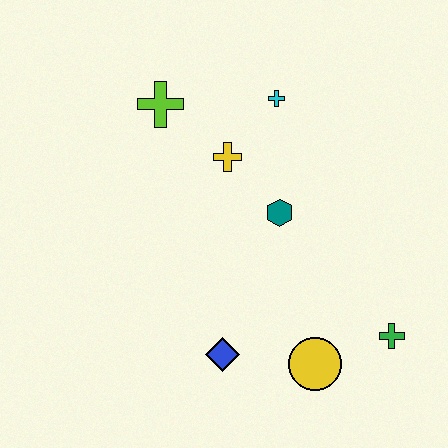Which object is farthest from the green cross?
The lime cross is farthest from the green cross.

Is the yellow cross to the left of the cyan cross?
Yes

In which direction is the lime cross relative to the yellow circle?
The lime cross is above the yellow circle.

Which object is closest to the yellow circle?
The green cross is closest to the yellow circle.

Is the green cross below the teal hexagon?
Yes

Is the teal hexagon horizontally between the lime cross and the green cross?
Yes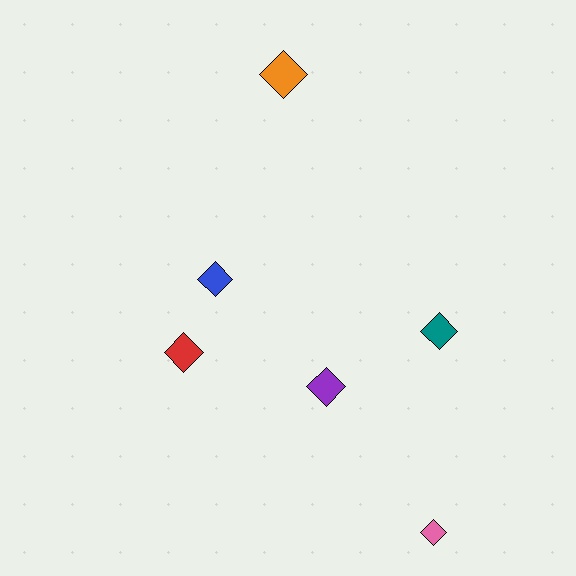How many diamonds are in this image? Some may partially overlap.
There are 6 diamonds.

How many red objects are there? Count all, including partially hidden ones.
There is 1 red object.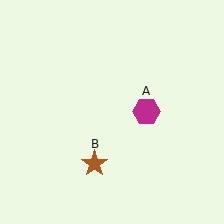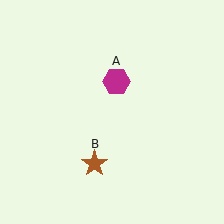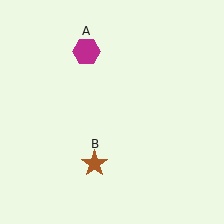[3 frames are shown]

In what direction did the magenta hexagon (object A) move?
The magenta hexagon (object A) moved up and to the left.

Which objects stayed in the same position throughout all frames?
Brown star (object B) remained stationary.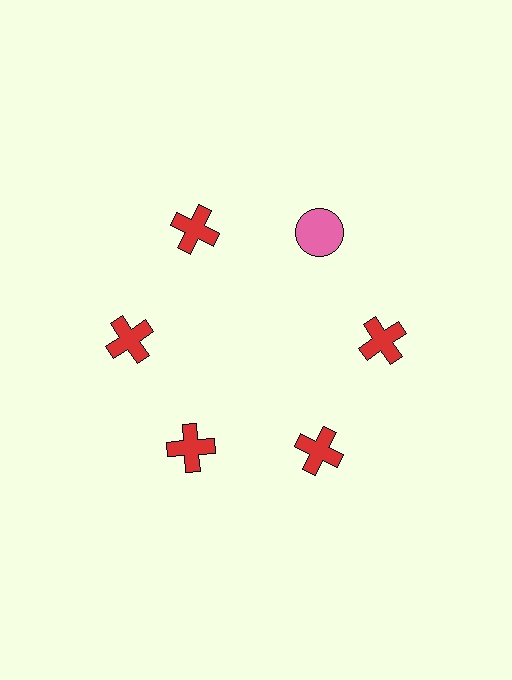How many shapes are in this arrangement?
There are 6 shapes arranged in a ring pattern.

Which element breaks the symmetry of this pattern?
The pink circle at roughly the 1 o'clock position breaks the symmetry. All other shapes are red crosses.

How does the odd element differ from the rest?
It differs in both color (pink instead of red) and shape (circle instead of cross).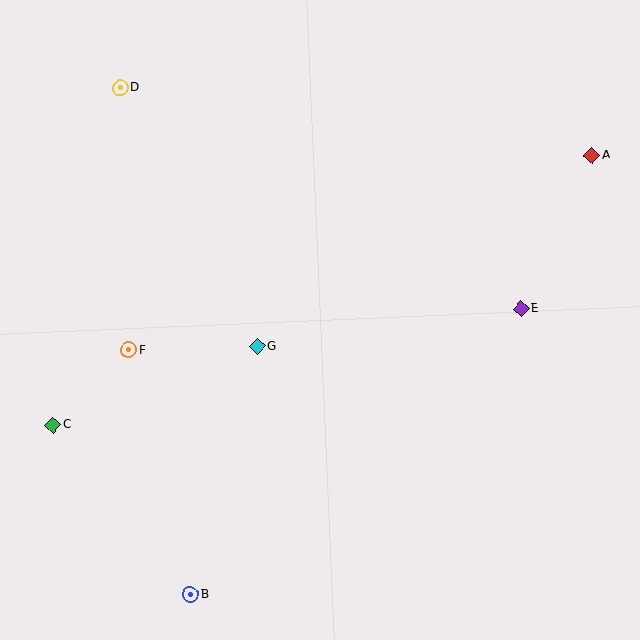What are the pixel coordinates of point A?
Point A is at (592, 156).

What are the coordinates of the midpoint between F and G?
The midpoint between F and G is at (193, 348).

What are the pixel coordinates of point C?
Point C is at (53, 425).